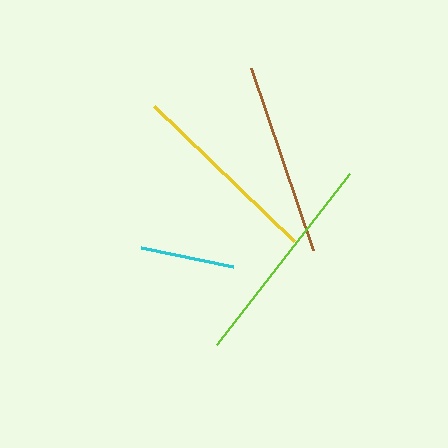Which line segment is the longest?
The lime line is the longest at approximately 216 pixels.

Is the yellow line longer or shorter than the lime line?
The lime line is longer than the yellow line.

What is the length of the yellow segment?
The yellow segment is approximately 195 pixels long.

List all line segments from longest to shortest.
From longest to shortest: lime, yellow, brown, cyan.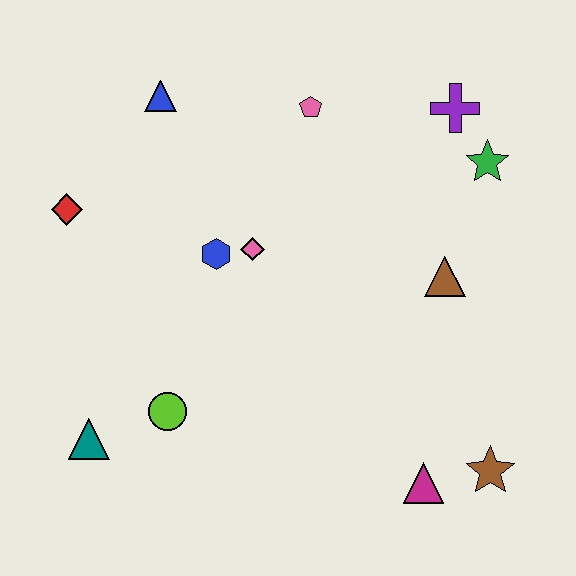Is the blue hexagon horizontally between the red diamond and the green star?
Yes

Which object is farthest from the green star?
The teal triangle is farthest from the green star.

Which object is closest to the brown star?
The magenta triangle is closest to the brown star.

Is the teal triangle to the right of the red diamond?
Yes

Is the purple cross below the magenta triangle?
No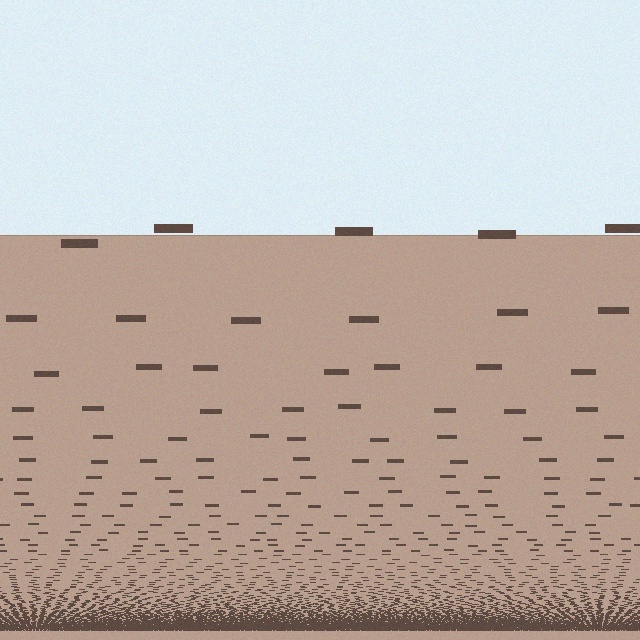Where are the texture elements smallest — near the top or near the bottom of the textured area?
Near the bottom.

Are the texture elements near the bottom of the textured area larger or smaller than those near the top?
Smaller. The gradient is inverted — elements near the bottom are smaller and denser.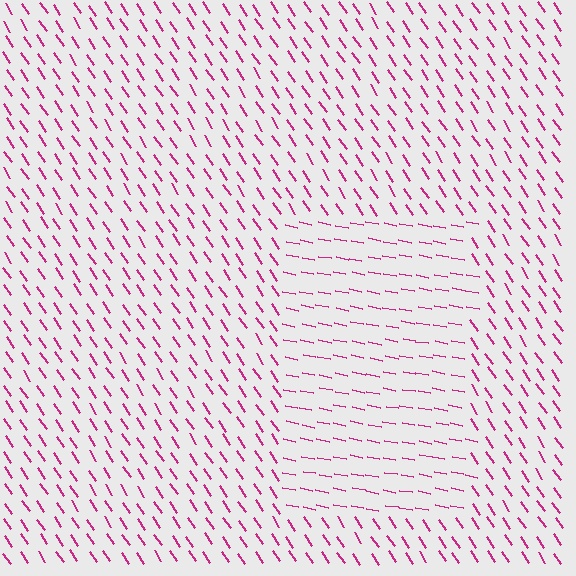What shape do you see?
I see a rectangle.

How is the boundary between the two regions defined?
The boundary is defined purely by a change in line orientation (approximately 45 degrees difference). All lines are the same color and thickness.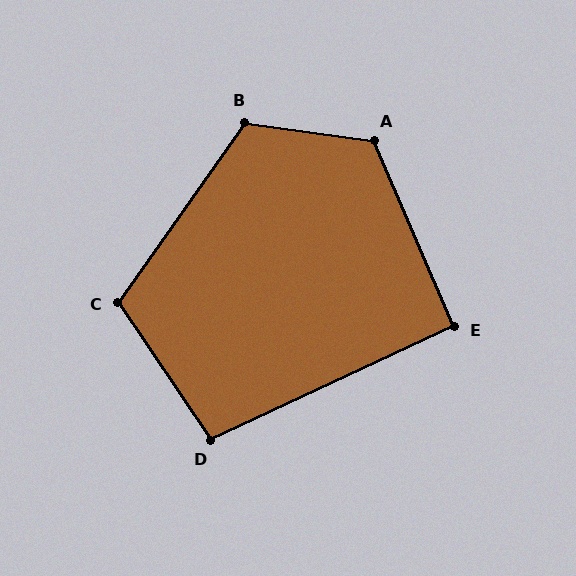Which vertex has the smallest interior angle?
E, at approximately 92 degrees.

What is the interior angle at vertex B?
Approximately 117 degrees (obtuse).